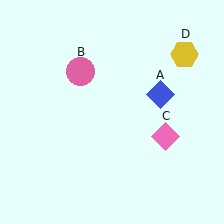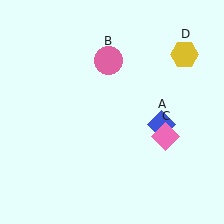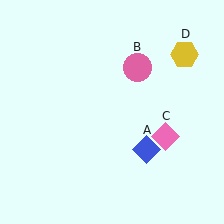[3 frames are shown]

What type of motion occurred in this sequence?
The blue diamond (object A), pink circle (object B) rotated clockwise around the center of the scene.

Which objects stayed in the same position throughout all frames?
Pink diamond (object C) and yellow hexagon (object D) remained stationary.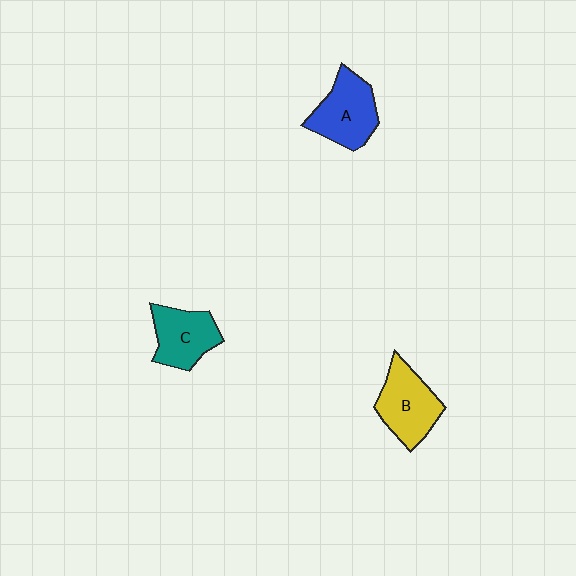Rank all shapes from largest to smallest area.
From largest to smallest: B (yellow), A (blue), C (teal).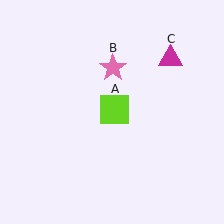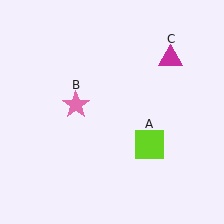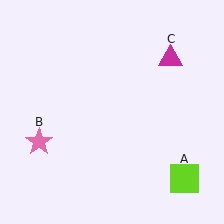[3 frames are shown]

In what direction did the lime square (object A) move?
The lime square (object A) moved down and to the right.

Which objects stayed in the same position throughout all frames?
Magenta triangle (object C) remained stationary.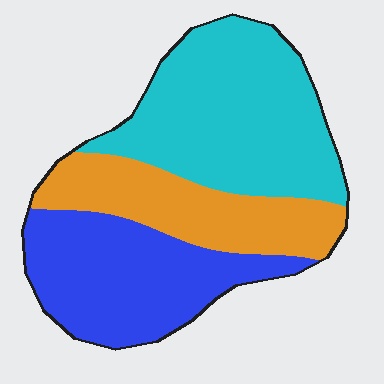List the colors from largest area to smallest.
From largest to smallest: cyan, blue, orange.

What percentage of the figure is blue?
Blue takes up about one third (1/3) of the figure.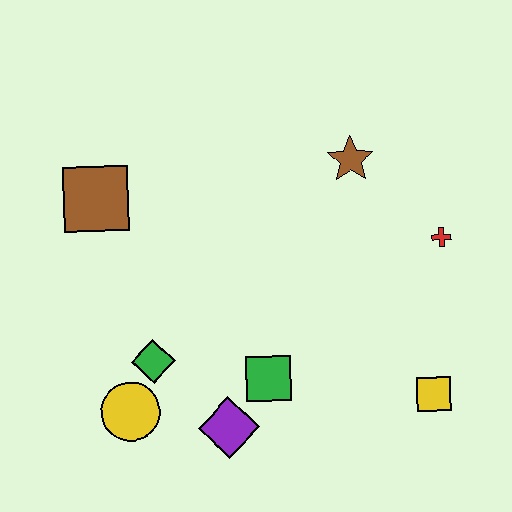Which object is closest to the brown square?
The green diamond is closest to the brown square.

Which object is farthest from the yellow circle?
The red cross is farthest from the yellow circle.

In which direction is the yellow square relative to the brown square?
The yellow square is to the right of the brown square.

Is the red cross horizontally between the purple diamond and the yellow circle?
No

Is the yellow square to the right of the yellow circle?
Yes